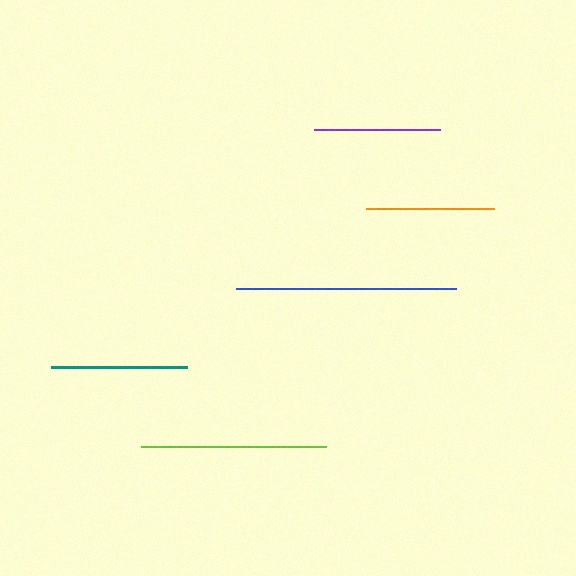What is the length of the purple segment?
The purple segment is approximately 126 pixels long.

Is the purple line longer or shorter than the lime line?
The lime line is longer than the purple line.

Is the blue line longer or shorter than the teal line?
The blue line is longer than the teal line.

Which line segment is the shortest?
The purple line is the shortest at approximately 126 pixels.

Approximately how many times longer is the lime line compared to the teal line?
The lime line is approximately 1.4 times the length of the teal line.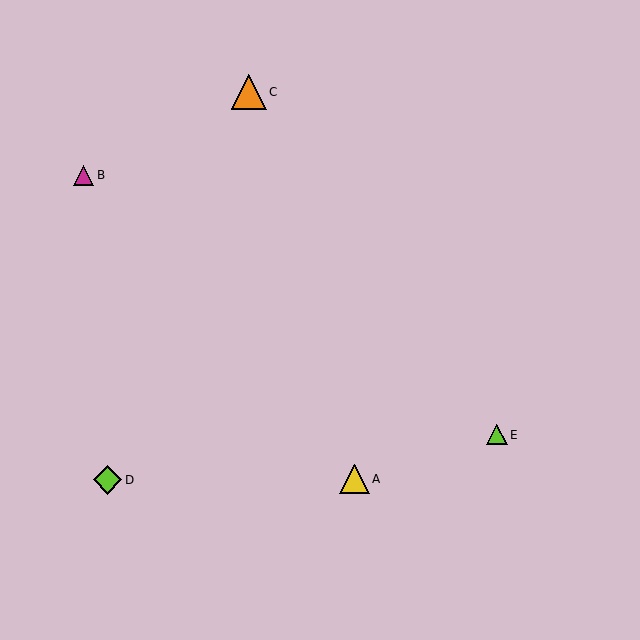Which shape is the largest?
The orange triangle (labeled C) is the largest.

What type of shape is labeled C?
Shape C is an orange triangle.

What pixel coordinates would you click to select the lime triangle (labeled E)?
Click at (497, 435) to select the lime triangle E.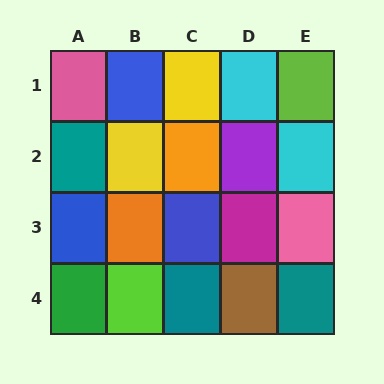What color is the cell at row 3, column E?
Pink.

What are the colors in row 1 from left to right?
Pink, blue, yellow, cyan, lime.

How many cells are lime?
2 cells are lime.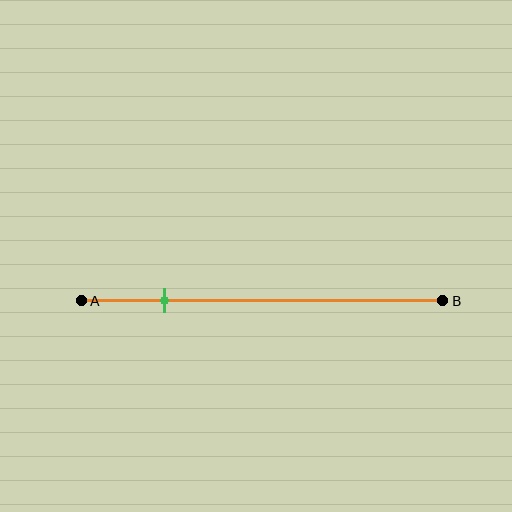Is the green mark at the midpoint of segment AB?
No, the mark is at about 25% from A, not at the 50% midpoint.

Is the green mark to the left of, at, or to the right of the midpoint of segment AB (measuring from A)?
The green mark is to the left of the midpoint of segment AB.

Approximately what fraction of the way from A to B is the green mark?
The green mark is approximately 25% of the way from A to B.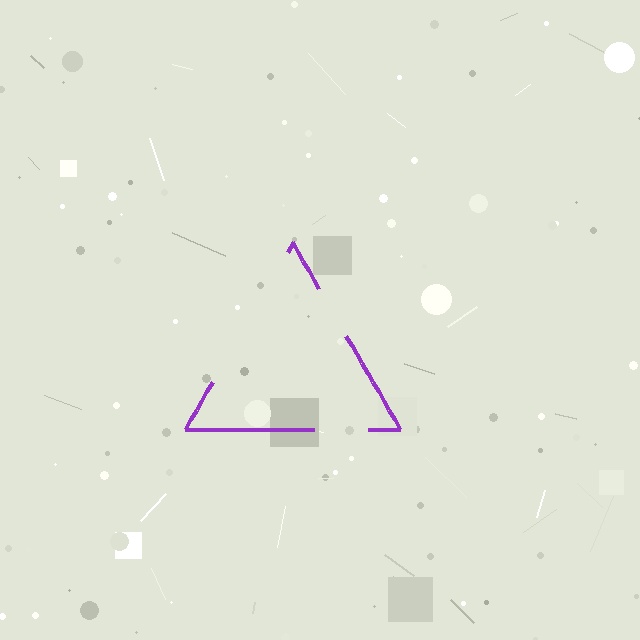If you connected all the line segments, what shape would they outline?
They would outline a triangle.